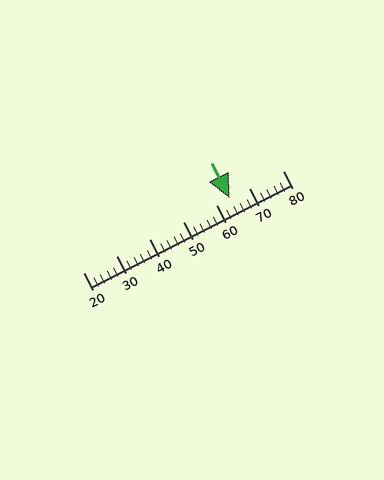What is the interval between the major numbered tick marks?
The major tick marks are spaced 10 units apart.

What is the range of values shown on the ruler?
The ruler shows values from 20 to 80.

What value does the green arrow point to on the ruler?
The green arrow points to approximately 64.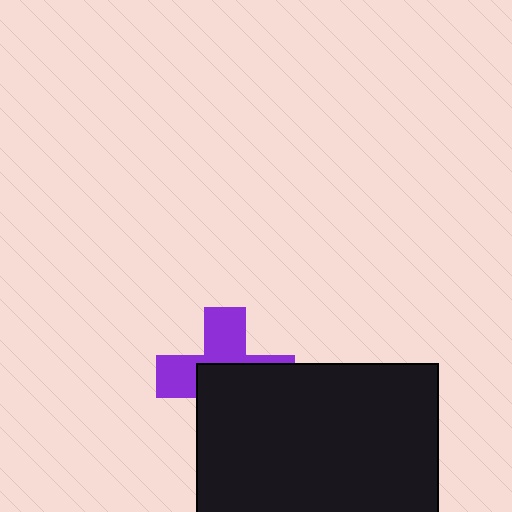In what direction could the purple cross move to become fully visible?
The purple cross could move up. That would shift it out from behind the black rectangle entirely.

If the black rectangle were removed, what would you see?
You would see the complete purple cross.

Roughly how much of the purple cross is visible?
About half of it is visible (roughly 45%).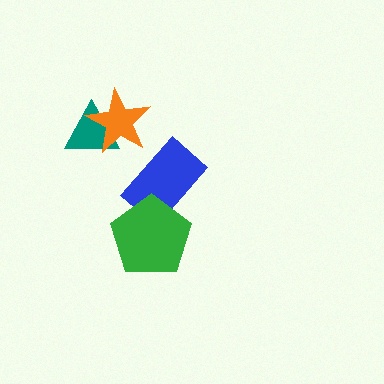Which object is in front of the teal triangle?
The orange star is in front of the teal triangle.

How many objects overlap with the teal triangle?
1 object overlaps with the teal triangle.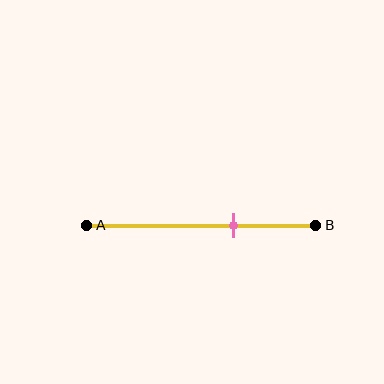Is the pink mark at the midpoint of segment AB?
No, the mark is at about 65% from A, not at the 50% midpoint.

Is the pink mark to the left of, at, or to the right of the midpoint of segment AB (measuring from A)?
The pink mark is to the right of the midpoint of segment AB.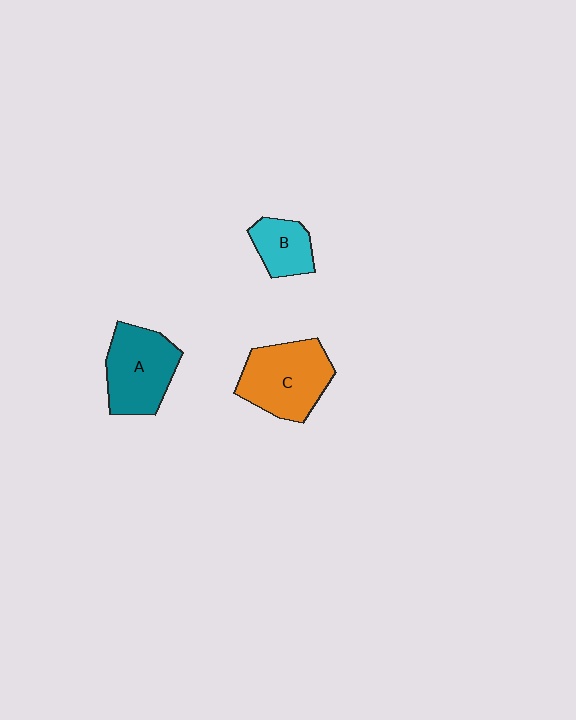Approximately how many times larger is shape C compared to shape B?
Approximately 1.9 times.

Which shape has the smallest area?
Shape B (cyan).